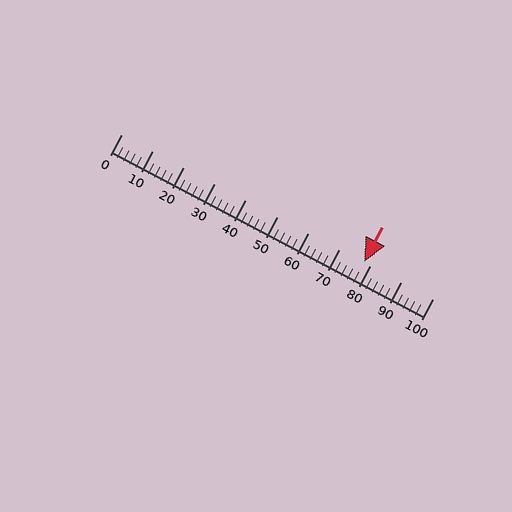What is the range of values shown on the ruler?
The ruler shows values from 0 to 100.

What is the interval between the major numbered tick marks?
The major tick marks are spaced 10 units apart.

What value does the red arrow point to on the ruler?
The red arrow points to approximately 78.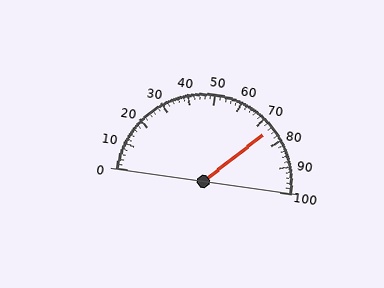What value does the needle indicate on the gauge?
The needle indicates approximately 74.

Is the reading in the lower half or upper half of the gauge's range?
The reading is in the upper half of the range (0 to 100).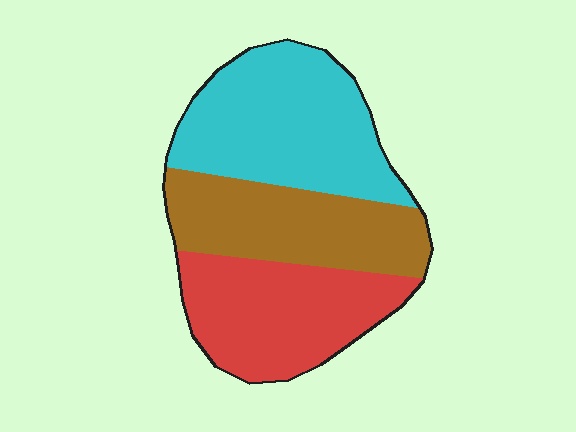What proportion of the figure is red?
Red takes up about one third (1/3) of the figure.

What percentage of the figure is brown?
Brown covers about 30% of the figure.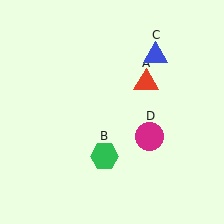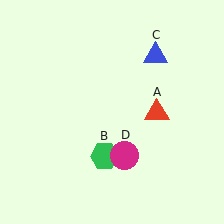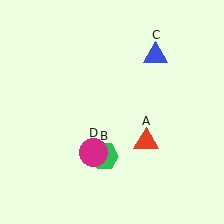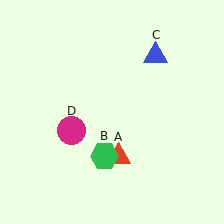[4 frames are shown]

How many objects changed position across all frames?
2 objects changed position: red triangle (object A), magenta circle (object D).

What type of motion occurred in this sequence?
The red triangle (object A), magenta circle (object D) rotated clockwise around the center of the scene.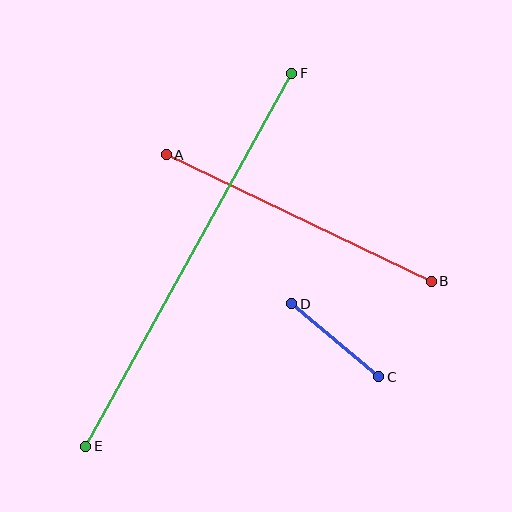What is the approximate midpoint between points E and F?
The midpoint is at approximately (189, 260) pixels.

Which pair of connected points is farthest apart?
Points E and F are farthest apart.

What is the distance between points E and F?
The distance is approximately 426 pixels.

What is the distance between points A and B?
The distance is approximately 293 pixels.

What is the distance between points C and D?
The distance is approximately 114 pixels.